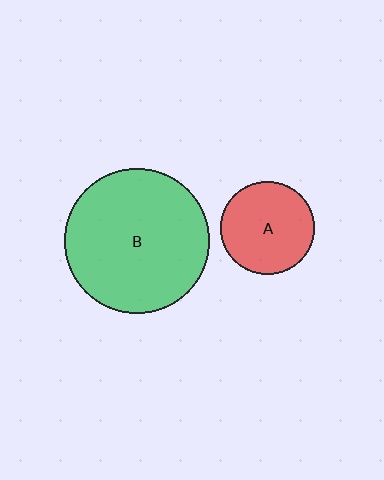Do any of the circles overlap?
No, none of the circles overlap.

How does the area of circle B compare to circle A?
Approximately 2.4 times.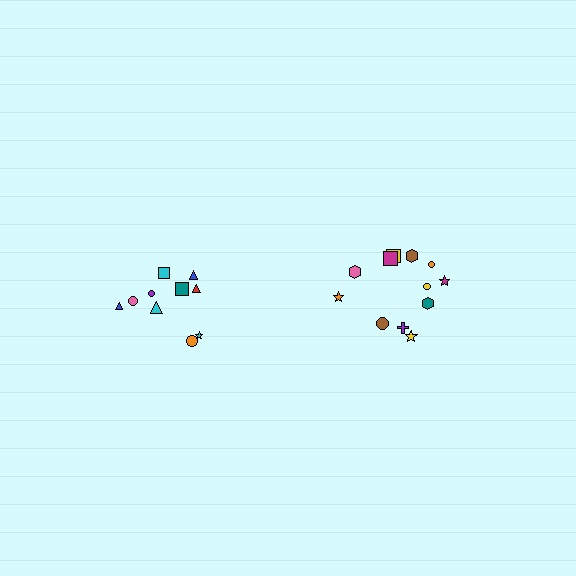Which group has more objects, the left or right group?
The right group.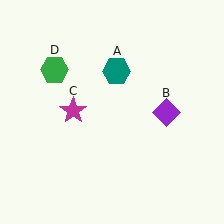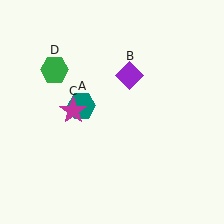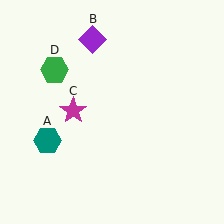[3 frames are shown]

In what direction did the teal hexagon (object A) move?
The teal hexagon (object A) moved down and to the left.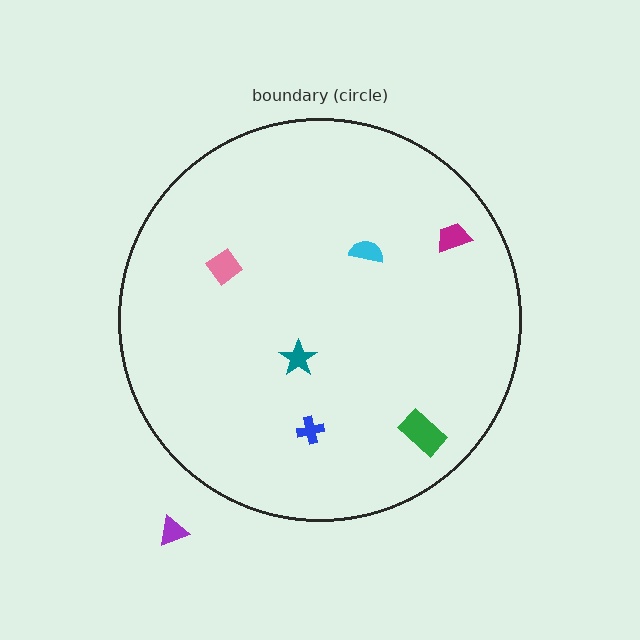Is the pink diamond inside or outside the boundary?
Inside.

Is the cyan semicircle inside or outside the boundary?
Inside.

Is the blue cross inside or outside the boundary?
Inside.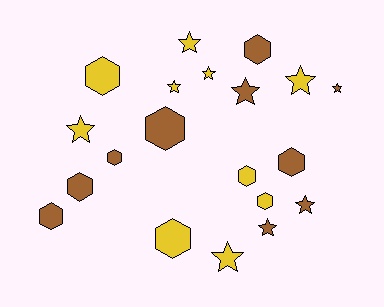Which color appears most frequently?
Brown, with 10 objects.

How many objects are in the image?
There are 20 objects.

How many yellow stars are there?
There are 6 yellow stars.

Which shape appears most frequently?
Star, with 10 objects.